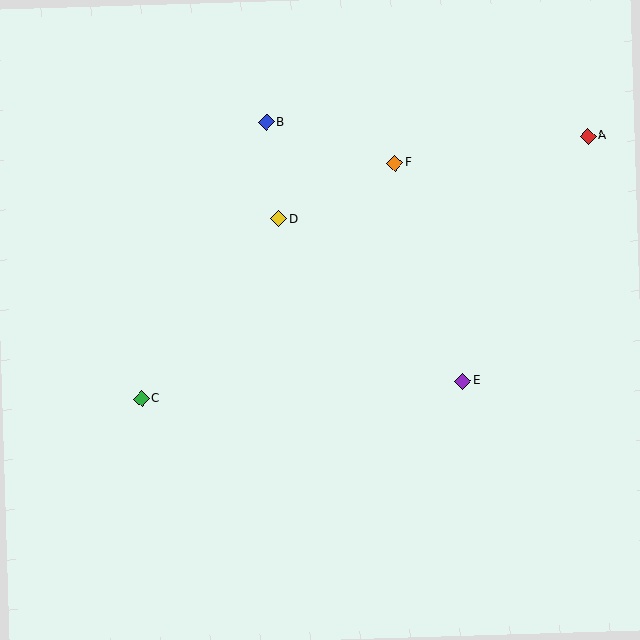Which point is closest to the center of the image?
Point D at (279, 219) is closest to the center.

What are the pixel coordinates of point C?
Point C is at (142, 399).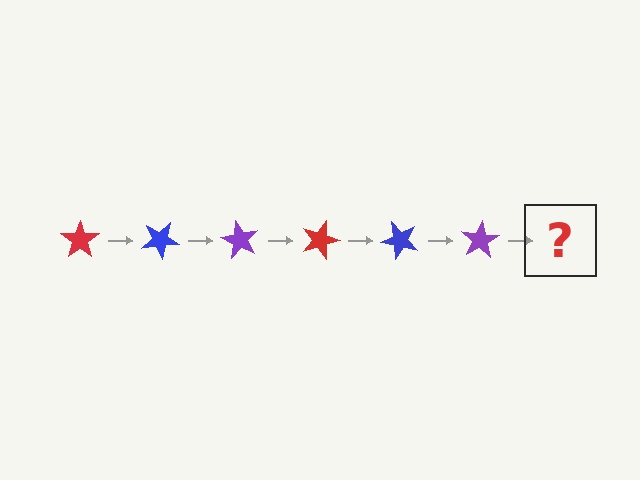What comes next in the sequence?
The next element should be a red star, rotated 180 degrees from the start.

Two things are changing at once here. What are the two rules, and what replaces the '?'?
The two rules are that it rotates 30 degrees each step and the color cycles through red, blue, and purple. The '?' should be a red star, rotated 180 degrees from the start.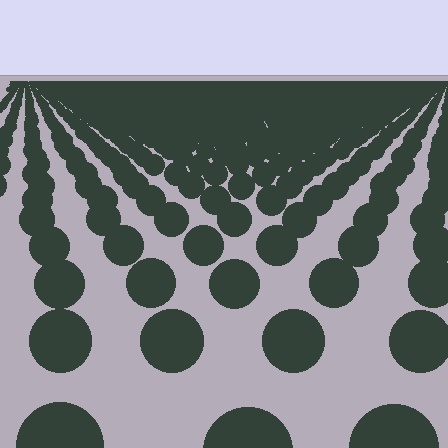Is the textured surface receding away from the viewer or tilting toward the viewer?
The surface is receding away from the viewer. Texture elements get smaller and denser toward the top.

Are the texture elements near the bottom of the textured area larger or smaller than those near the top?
Larger. Near the bottom, elements are closer to the viewer and appear at a bigger on-screen size.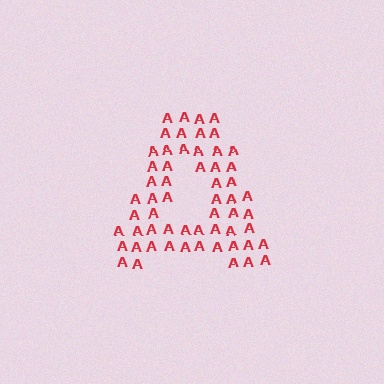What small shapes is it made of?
It is made of small letter A's.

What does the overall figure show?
The overall figure shows the letter A.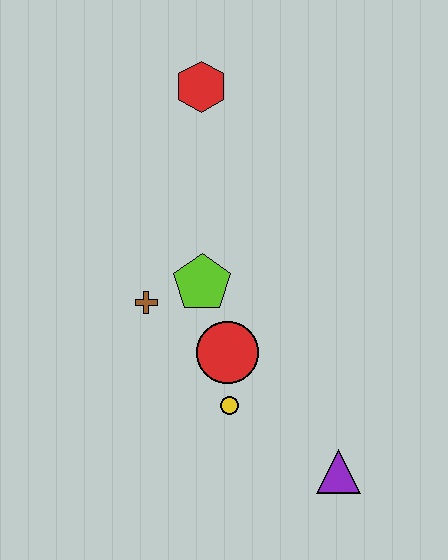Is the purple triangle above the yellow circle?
No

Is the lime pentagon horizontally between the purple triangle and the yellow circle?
No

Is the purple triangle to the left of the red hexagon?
No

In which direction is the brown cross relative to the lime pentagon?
The brown cross is to the left of the lime pentagon.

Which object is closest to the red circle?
The yellow circle is closest to the red circle.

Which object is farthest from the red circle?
The red hexagon is farthest from the red circle.